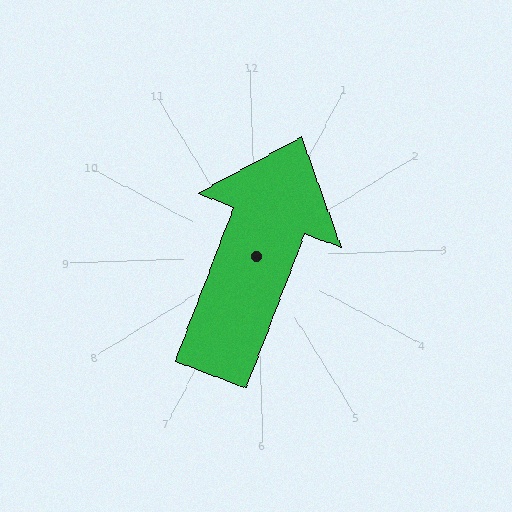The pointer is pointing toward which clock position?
Roughly 1 o'clock.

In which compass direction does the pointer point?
Northeast.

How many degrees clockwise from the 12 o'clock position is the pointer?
Approximately 23 degrees.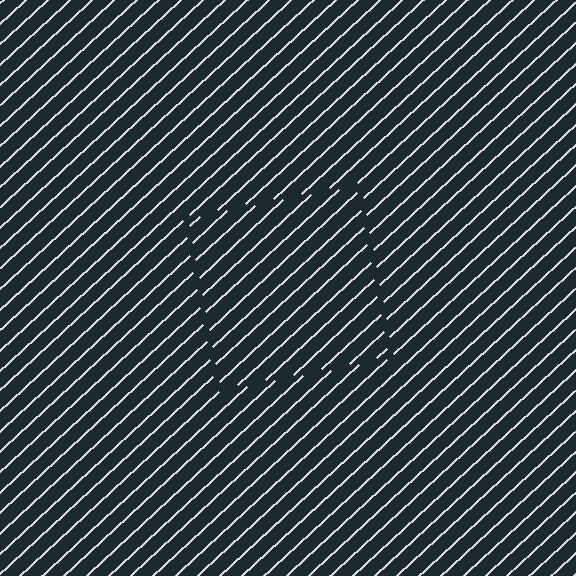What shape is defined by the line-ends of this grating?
An illusory square. The interior of the shape contains the same grating, shifted by half a period — the contour is defined by the phase discontinuity where line-ends from the inner and outer gratings abut.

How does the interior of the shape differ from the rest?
The interior of the shape contains the same grating, shifted by half a period — the contour is defined by the phase discontinuity where line-ends from the inner and outer gratings abut.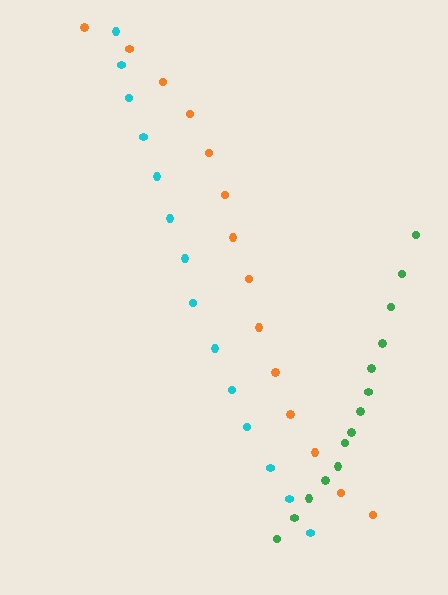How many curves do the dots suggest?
There are 3 distinct paths.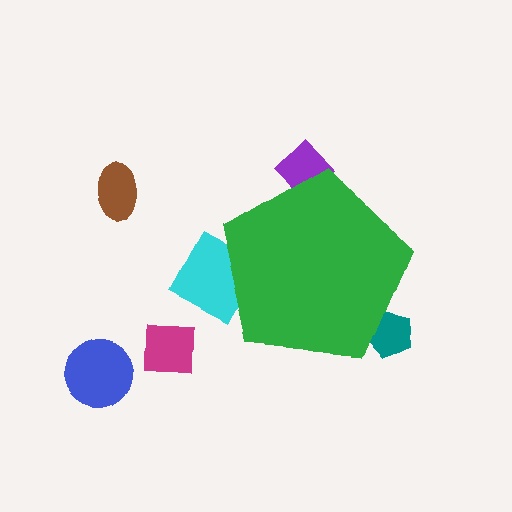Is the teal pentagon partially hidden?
Yes, the teal pentagon is partially hidden behind the green pentagon.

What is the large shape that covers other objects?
A green pentagon.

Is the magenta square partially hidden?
No, the magenta square is fully visible.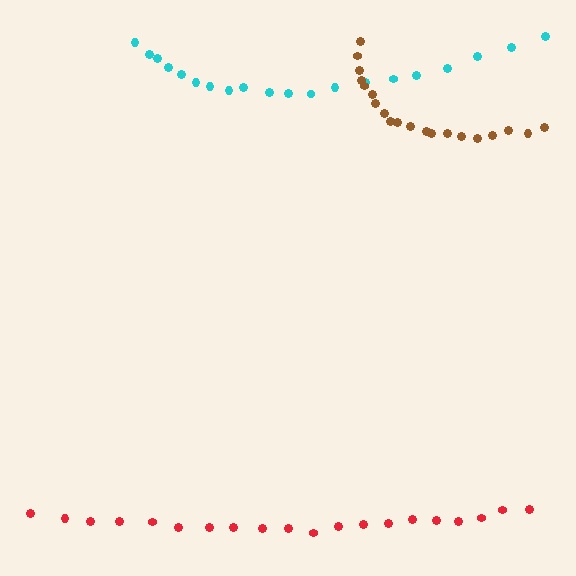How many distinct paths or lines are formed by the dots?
There are 3 distinct paths.